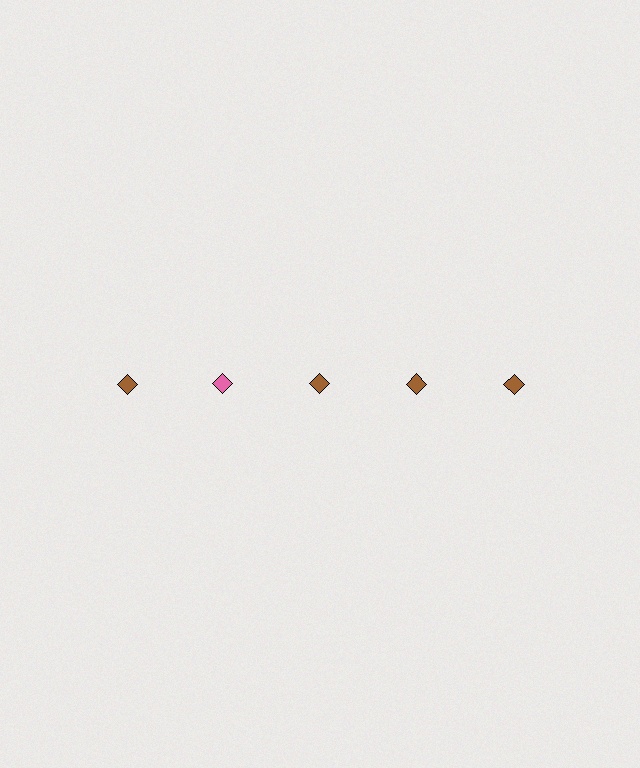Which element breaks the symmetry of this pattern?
The pink diamond in the top row, second from left column breaks the symmetry. All other shapes are brown diamonds.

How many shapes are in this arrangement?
There are 5 shapes arranged in a grid pattern.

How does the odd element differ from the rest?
It has a different color: pink instead of brown.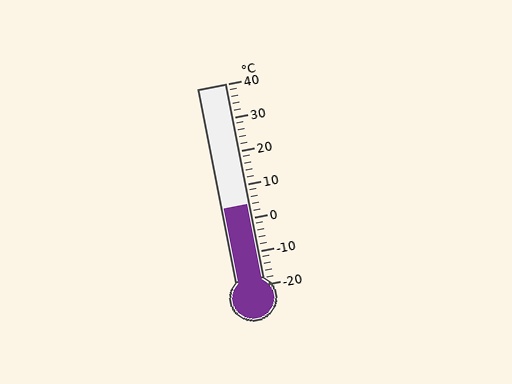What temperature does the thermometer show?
The thermometer shows approximately 4°C.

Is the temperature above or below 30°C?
The temperature is below 30°C.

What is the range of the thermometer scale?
The thermometer scale ranges from -20°C to 40°C.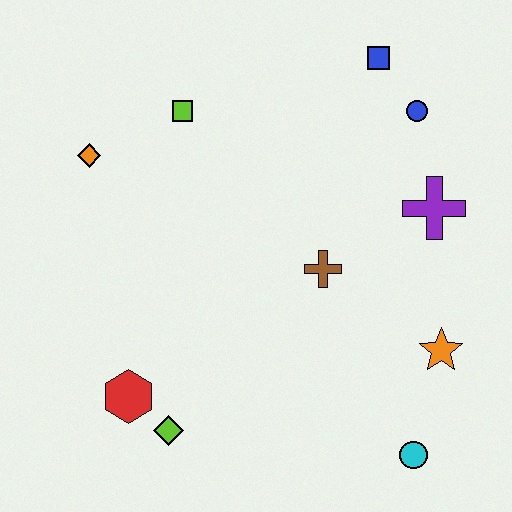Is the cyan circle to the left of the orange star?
Yes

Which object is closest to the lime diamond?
The red hexagon is closest to the lime diamond.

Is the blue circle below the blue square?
Yes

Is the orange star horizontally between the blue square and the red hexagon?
No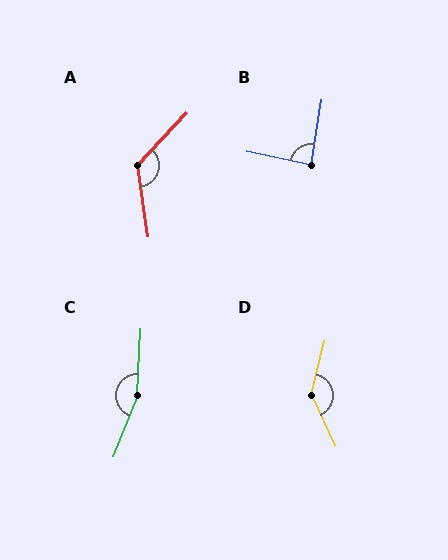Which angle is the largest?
C, at approximately 161 degrees.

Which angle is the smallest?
B, at approximately 88 degrees.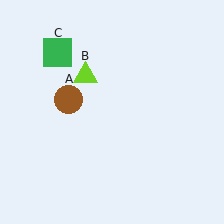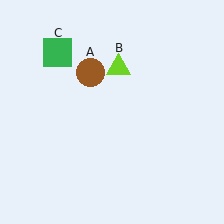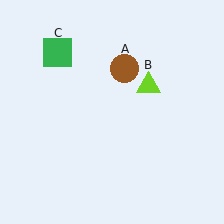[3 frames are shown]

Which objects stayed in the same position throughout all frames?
Green square (object C) remained stationary.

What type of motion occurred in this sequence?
The brown circle (object A), lime triangle (object B) rotated clockwise around the center of the scene.